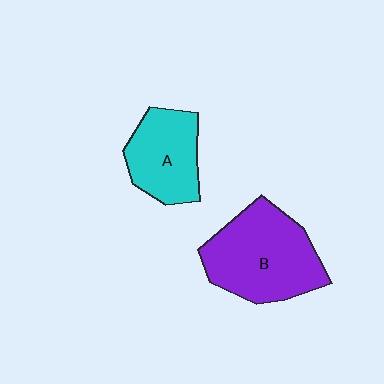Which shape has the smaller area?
Shape A (cyan).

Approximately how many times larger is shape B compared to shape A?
Approximately 1.5 times.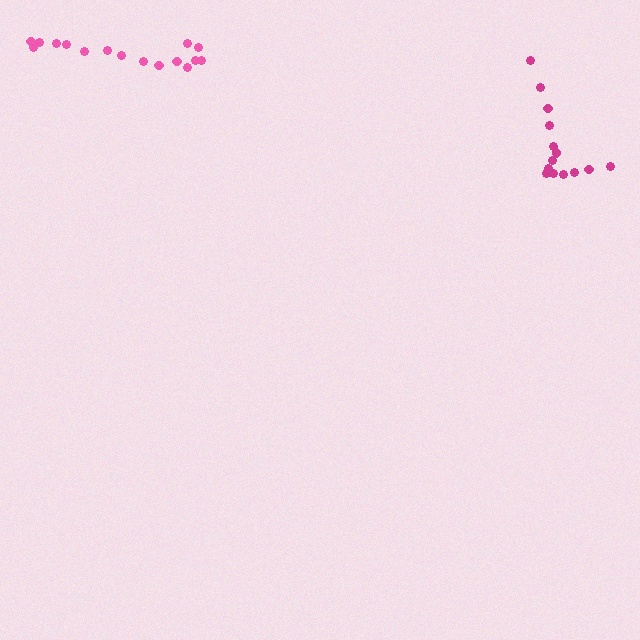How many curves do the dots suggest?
There are 2 distinct paths.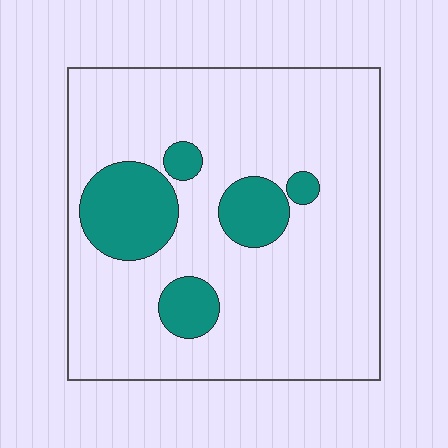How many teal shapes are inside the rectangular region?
5.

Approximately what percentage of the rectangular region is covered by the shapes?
Approximately 15%.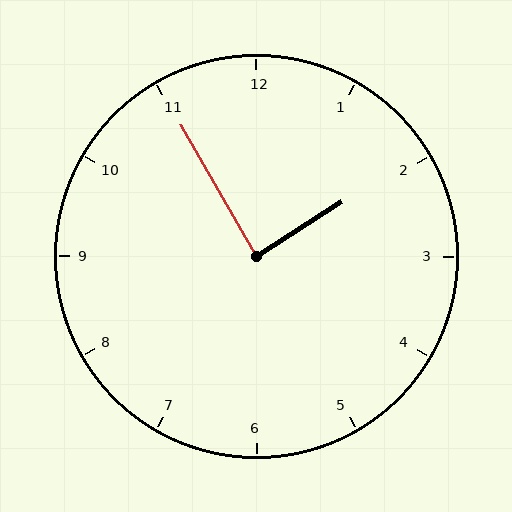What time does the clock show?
1:55.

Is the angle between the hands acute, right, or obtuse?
It is right.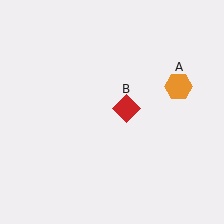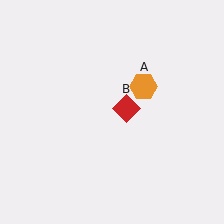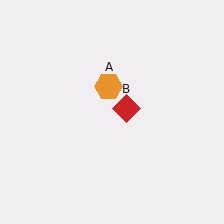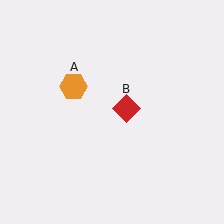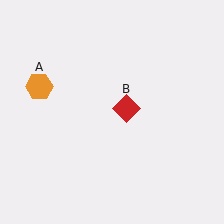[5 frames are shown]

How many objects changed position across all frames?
1 object changed position: orange hexagon (object A).